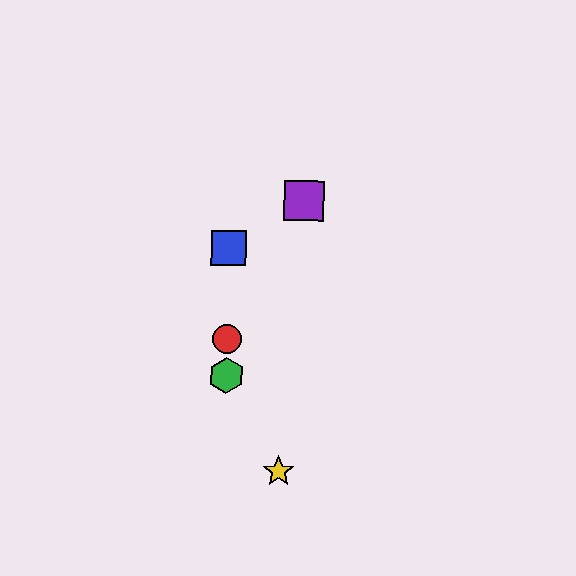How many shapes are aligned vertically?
3 shapes (the red circle, the blue square, the green hexagon) are aligned vertically.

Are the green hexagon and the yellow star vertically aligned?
No, the green hexagon is at x≈226 and the yellow star is at x≈278.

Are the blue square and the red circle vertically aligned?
Yes, both are at x≈229.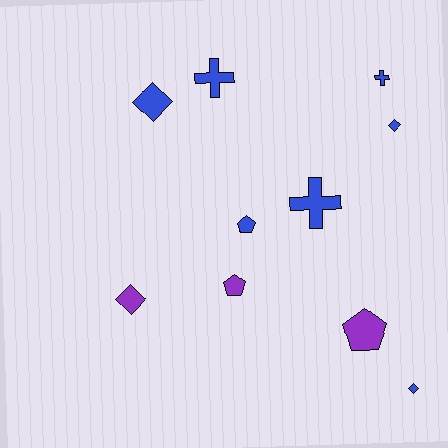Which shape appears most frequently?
Diamond, with 4 objects.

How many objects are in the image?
There are 10 objects.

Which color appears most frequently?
Blue, with 7 objects.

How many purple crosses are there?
There are no purple crosses.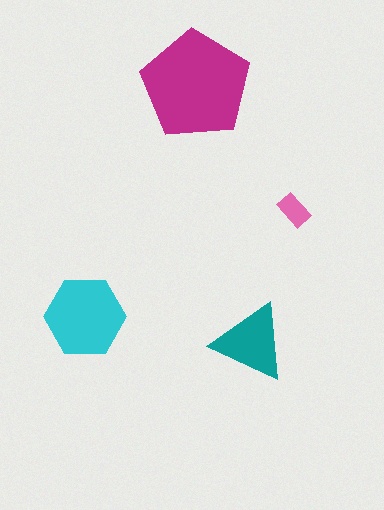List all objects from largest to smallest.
The magenta pentagon, the cyan hexagon, the teal triangle, the pink rectangle.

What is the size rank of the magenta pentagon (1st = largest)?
1st.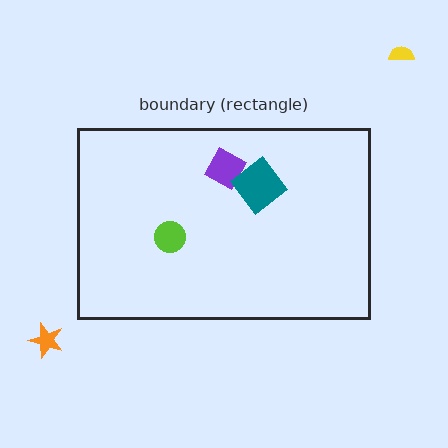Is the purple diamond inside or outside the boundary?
Inside.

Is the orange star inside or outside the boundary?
Outside.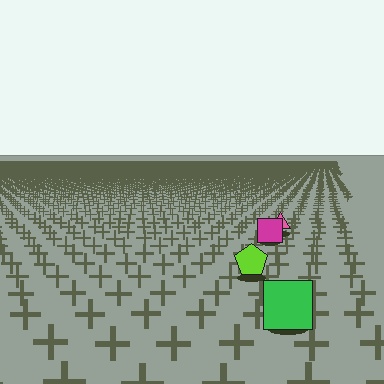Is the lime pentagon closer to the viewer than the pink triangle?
Yes. The lime pentagon is closer — you can tell from the texture gradient: the ground texture is coarser near it.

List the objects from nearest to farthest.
From nearest to farthest: the green square, the lime pentagon, the magenta square, the pink triangle.